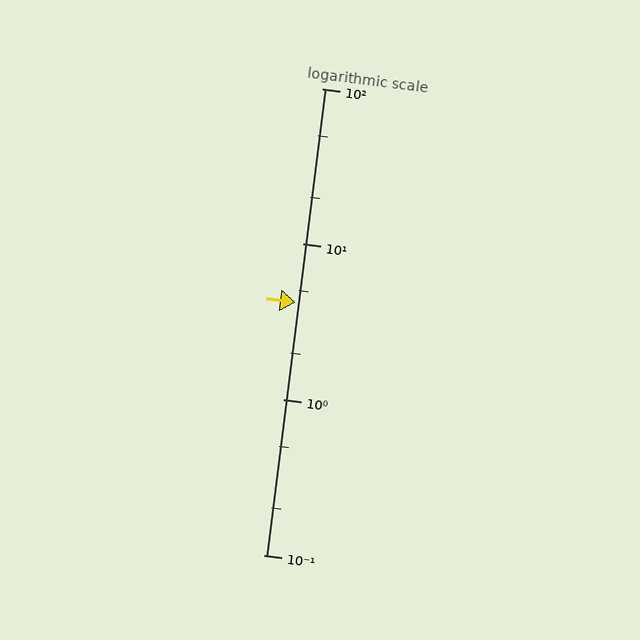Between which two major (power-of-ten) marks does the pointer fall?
The pointer is between 1 and 10.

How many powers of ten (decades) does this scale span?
The scale spans 3 decades, from 0.1 to 100.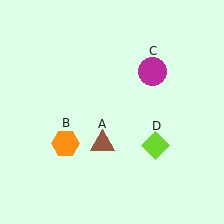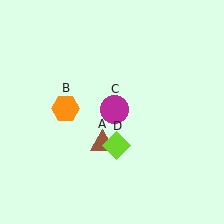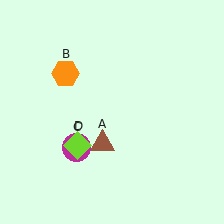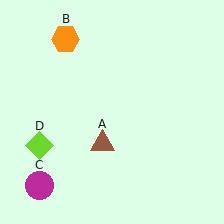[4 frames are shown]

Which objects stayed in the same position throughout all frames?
Brown triangle (object A) remained stationary.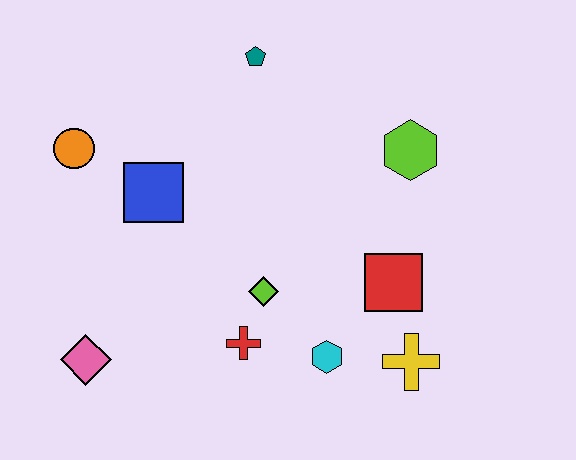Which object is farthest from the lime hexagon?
The pink diamond is farthest from the lime hexagon.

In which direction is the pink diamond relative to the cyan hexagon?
The pink diamond is to the left of the cyan hexagon.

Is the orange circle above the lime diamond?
Yes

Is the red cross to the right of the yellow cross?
No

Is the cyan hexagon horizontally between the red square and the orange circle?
Yes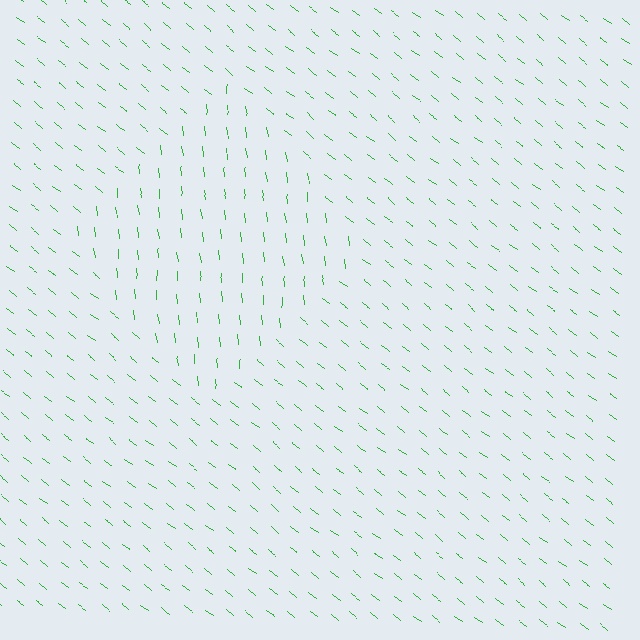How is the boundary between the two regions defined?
The boundary is defined purely by a change in line orientation (approximately 45 degrees difference). All lines are the same color and thickness.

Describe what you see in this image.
The image is filled with small green line segments. A diamond region in the image has lines oriented differently from the surrounding lines, creating a visible texture boundary.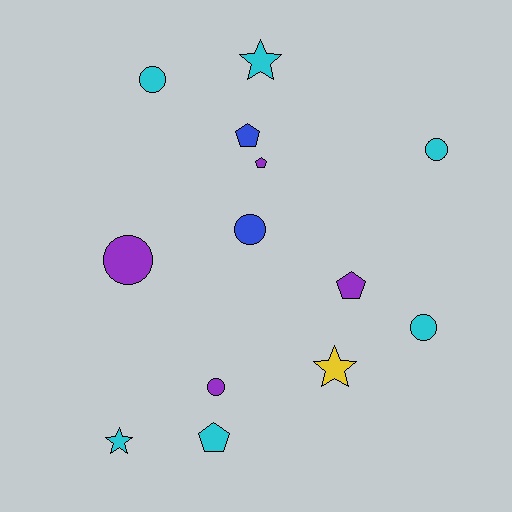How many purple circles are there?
There are 2 purple circles.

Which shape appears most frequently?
Circle, with 6 objects.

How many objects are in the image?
There are 13 objects.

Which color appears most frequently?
Cyan, with 6 objects.